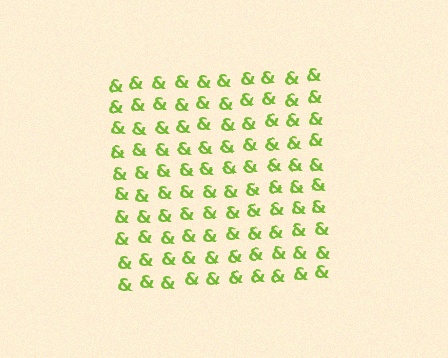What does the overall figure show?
The overall figure shows a square.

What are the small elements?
The small elements are ampersands.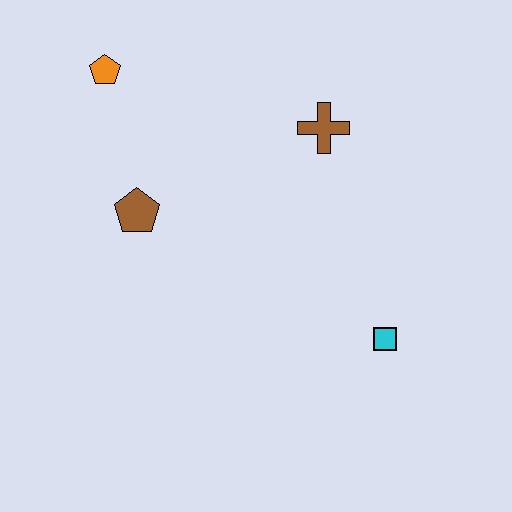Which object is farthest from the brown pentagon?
The cyan square is farthest from the brown pentagon.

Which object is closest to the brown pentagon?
The orange pentagon is closest to the brown pentagon.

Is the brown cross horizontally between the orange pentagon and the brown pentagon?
No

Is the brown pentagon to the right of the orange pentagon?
Yes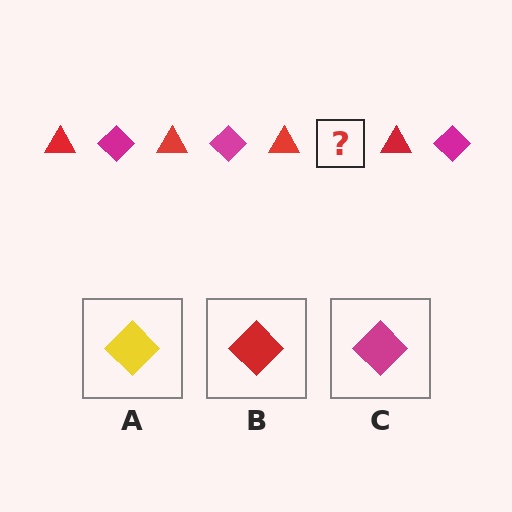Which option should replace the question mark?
Option C.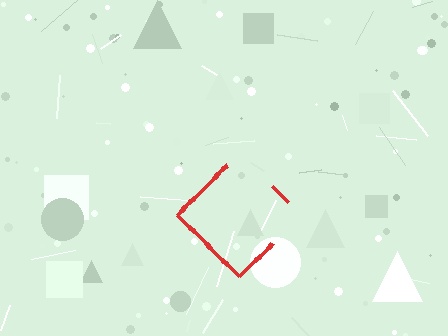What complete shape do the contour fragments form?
The contour fragments form a diamond.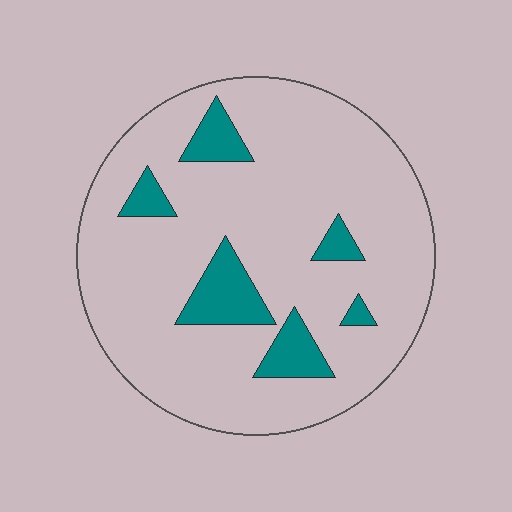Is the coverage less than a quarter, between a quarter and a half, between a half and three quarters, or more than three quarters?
Less than a quarter.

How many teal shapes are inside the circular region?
6.